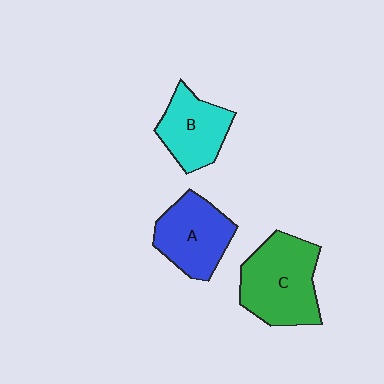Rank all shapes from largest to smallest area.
From largest to smallest: C (green), A (blue), B (cyan).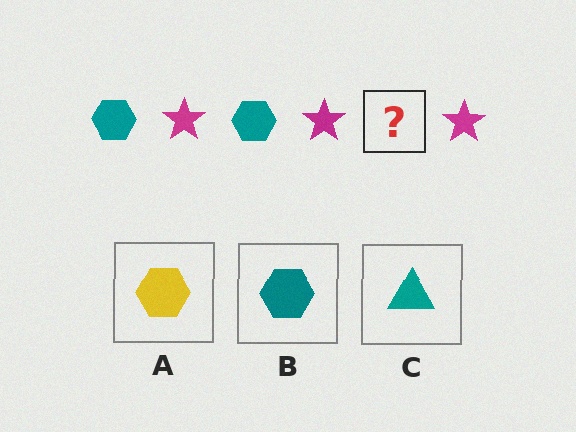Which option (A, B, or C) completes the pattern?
B.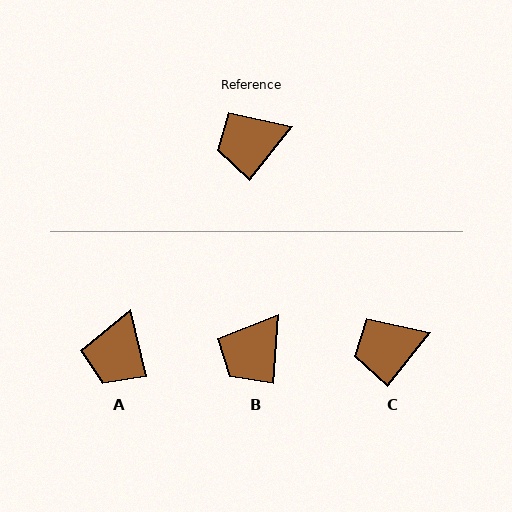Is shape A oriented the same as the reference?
No, it is off by about 52 degrees.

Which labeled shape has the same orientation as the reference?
C.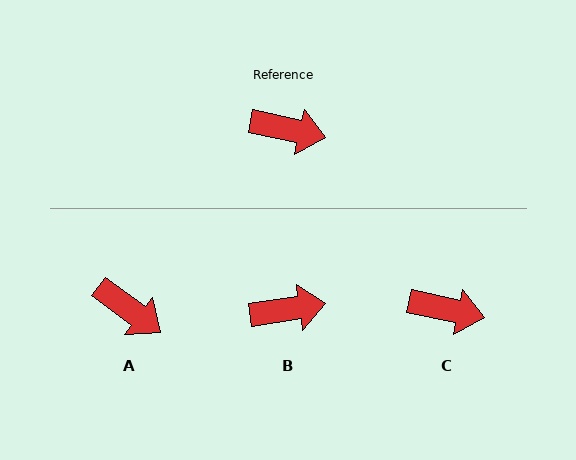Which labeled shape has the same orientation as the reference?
C.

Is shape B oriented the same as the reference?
No, it is off by about 20 degrees.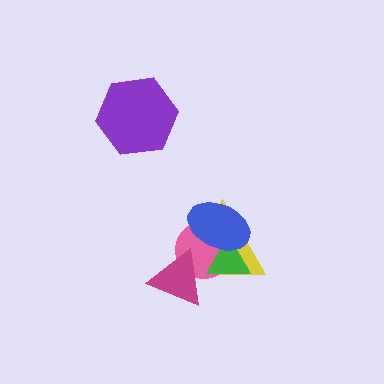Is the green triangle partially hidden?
Yes, it is partially covered by another shape.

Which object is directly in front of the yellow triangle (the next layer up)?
The pink circle is directly in front of the yellow triangle.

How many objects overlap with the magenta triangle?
2 objects overlap with the magenta triangle.